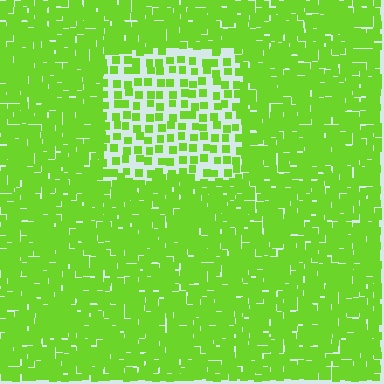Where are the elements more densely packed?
The elements are more densely packed outside the rectangle boundary.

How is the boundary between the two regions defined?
The boundary is defined by a change in element density (approximately 2.6x ratio). All elements are the same color, size, and shape.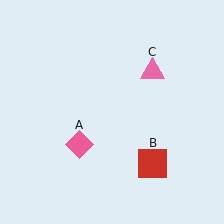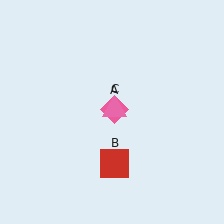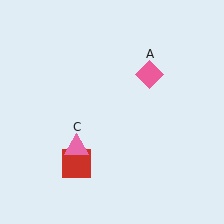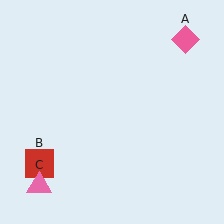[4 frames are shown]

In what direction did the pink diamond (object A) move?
The pink diamond (object A) moved up and to the right.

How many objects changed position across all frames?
3 objects changed position: pink diamond (object A), red square (object B), pink triangle (object C).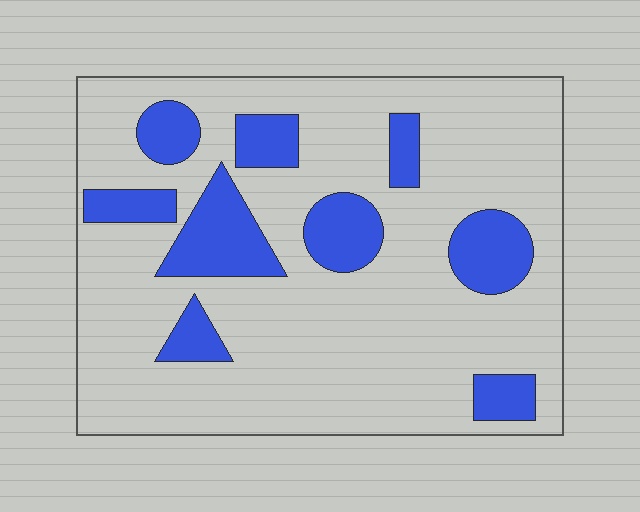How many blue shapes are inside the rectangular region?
9.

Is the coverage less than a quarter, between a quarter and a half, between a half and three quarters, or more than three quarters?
Less than a quarter.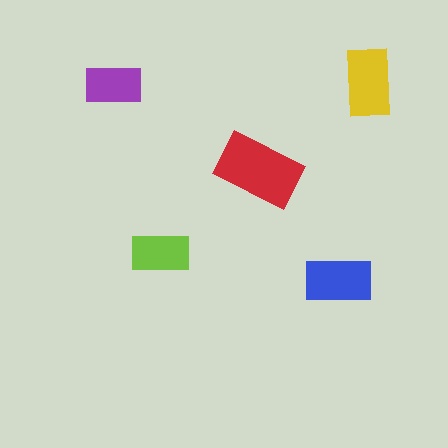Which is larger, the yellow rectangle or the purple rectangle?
The yellow one.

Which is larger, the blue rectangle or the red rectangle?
The red one.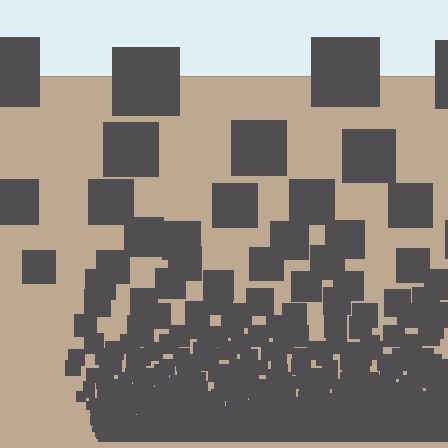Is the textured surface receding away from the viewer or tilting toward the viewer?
The surface appears to tilt toward the viewer. Texture elements get larger and sparser toward the top.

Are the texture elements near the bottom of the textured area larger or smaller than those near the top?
Smaller. The gradient is inverted — elements near the bottom are smaller and denser.